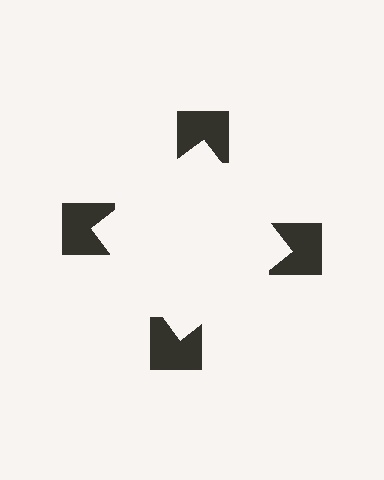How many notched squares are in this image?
There are 4 — one at each vertex of the illusory square.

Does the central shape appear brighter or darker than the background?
It typically appears slightly brighter than the background, even though no actual brightness change is drawn.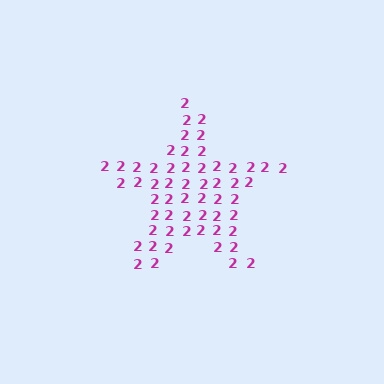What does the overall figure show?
The overall figure shows a star.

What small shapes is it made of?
It is made of small digit 2's.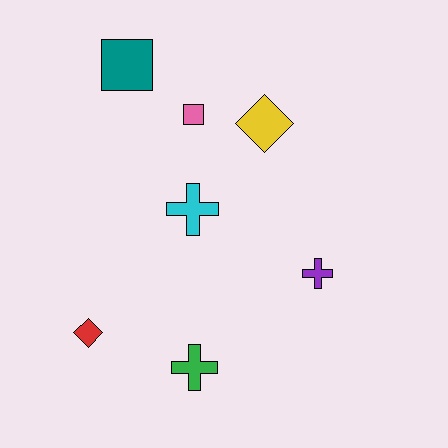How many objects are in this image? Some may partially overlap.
There are 7 objects.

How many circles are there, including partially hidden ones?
There are no circles.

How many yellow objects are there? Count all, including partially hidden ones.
There is 1 yellow object.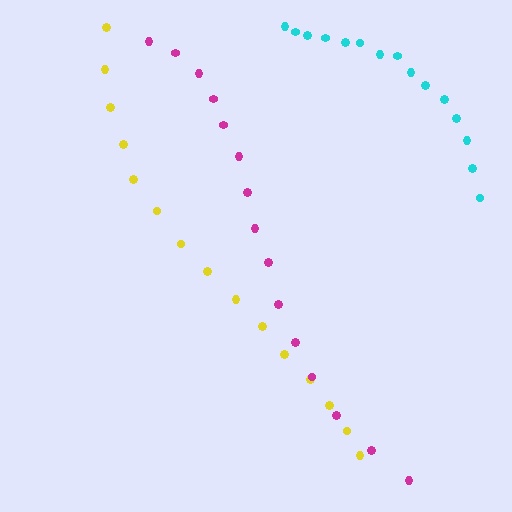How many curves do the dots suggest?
There are 3 distinct paths.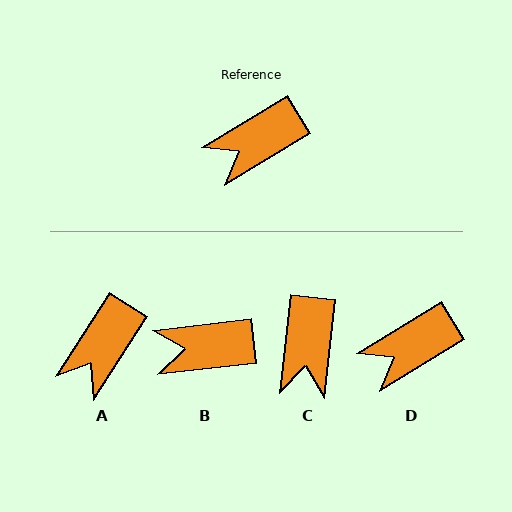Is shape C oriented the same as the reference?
No, it is off by about 52 degrees.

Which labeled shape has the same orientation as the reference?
D.